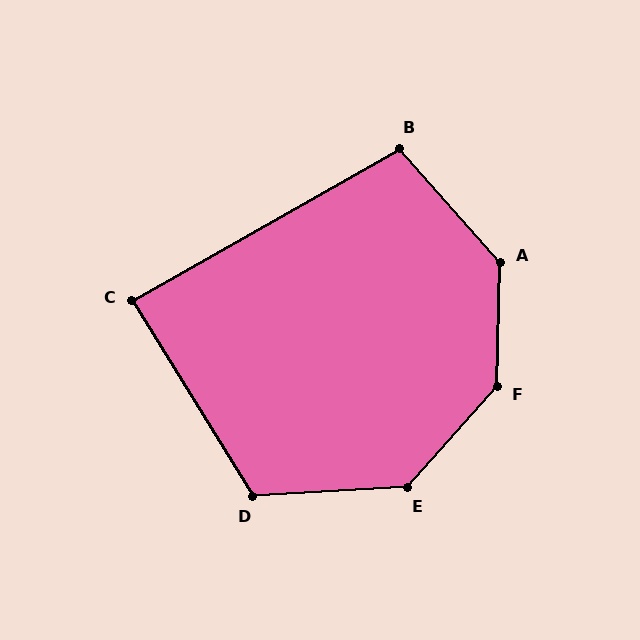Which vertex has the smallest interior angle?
C, at approximately 88 degrees.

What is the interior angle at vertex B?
Approximately 102 degrees (obtuse).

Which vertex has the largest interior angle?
F, at approximately 140 degrees.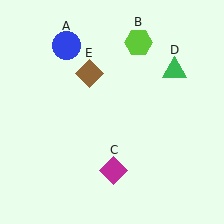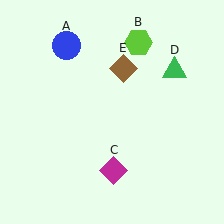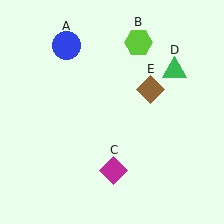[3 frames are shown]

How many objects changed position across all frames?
1 object changed position: brown diamond (object E).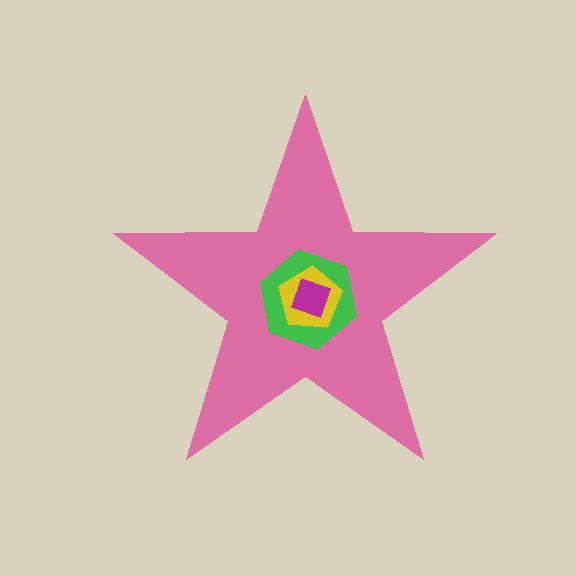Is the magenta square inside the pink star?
Yes.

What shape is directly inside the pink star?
The green hexagon.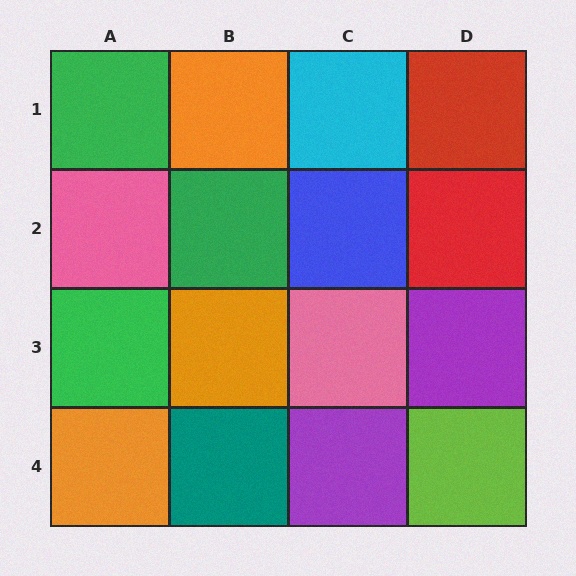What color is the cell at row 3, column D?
Purple.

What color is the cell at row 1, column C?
Cyan.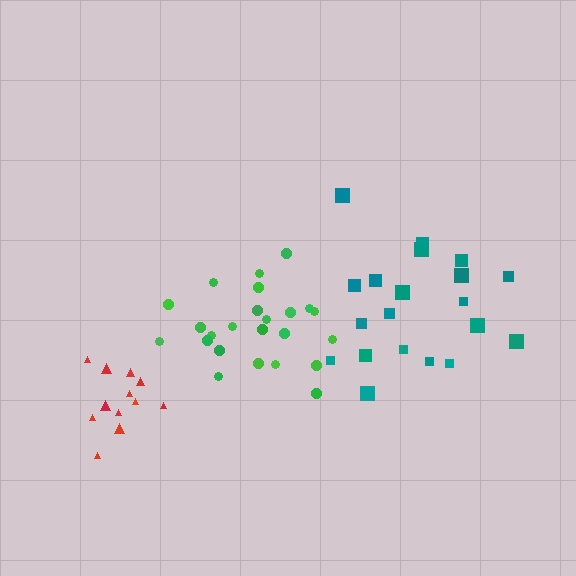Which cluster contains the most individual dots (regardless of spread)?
Green (24).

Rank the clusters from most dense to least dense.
red, green, teal.